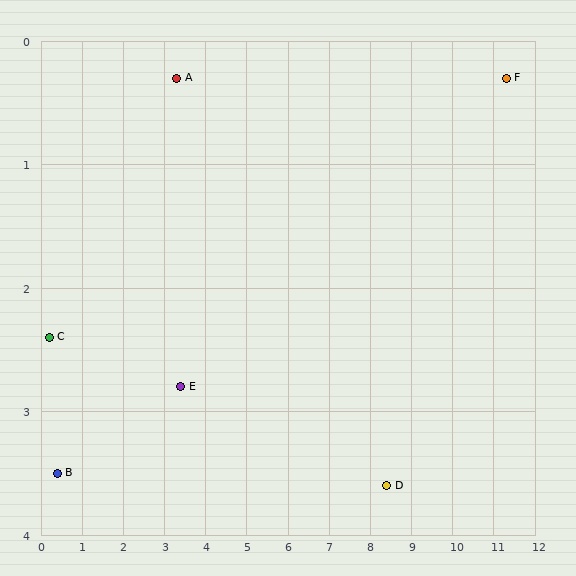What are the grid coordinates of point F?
Point F is at approximately (11.3, 0.3).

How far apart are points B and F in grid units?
Points B and F are about 11.4 grid units apart.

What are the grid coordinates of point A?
Point A is at approximately (3.3, 0.3).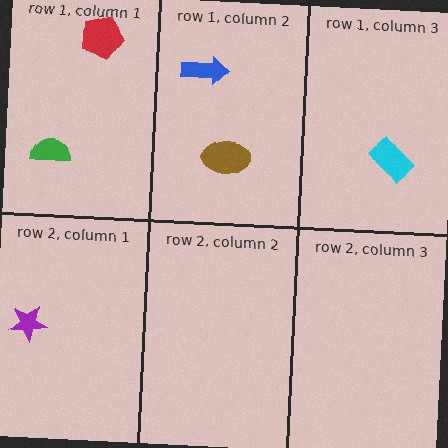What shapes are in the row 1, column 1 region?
The red pentagon, the green semicircle.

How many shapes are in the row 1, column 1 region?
2.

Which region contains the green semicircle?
The row 1, column 1 region.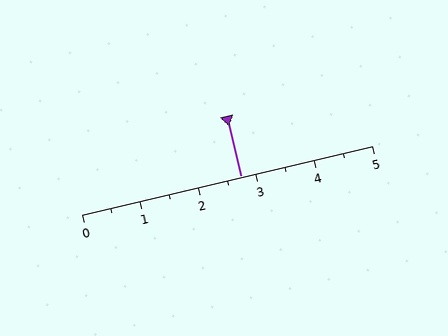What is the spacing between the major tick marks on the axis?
The major ticks are spaced 1 apart.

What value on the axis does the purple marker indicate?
The marker indicates approximately 2.8.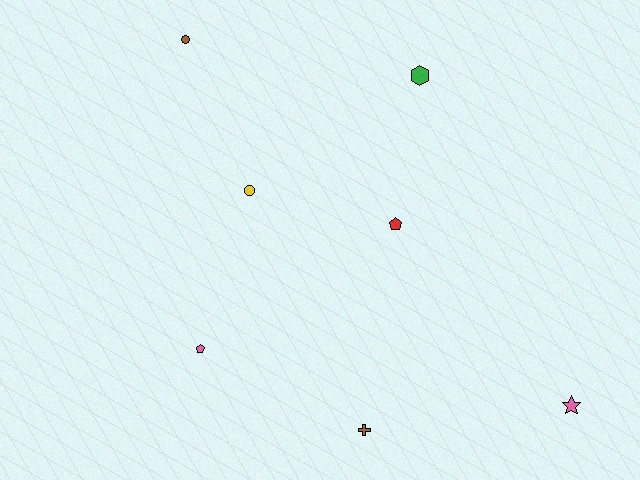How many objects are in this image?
There are 7 objects.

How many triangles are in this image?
There are no triangles.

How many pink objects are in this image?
There are 2 pink objects.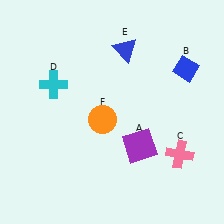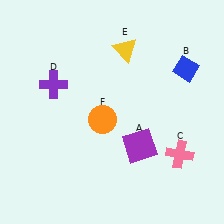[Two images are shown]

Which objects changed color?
D changed from cyan to purple. E changed from blue to yellow.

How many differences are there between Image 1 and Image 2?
There are 2 differences between the two images.